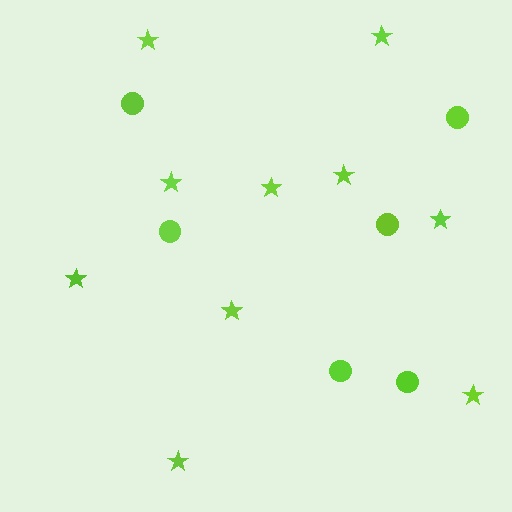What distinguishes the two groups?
There are 2 groups: one group of circles (6) and one group of stars (10).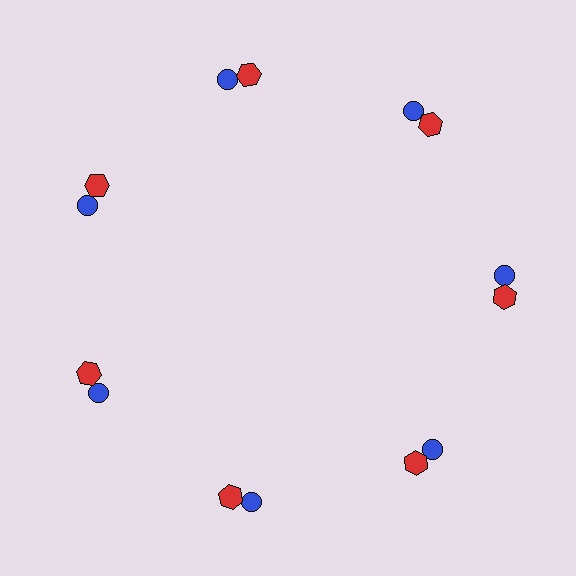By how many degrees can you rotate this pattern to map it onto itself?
The pattern maps onto itself every 51 degrees of rotation.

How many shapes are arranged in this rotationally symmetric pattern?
There are 14 shapes, arranged in 7 groups of 2.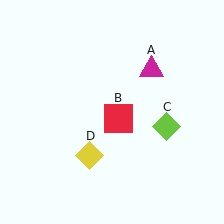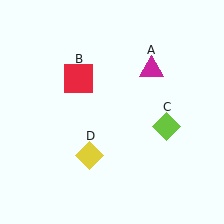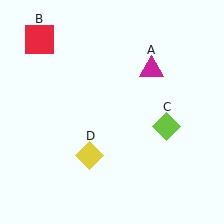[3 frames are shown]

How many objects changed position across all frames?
1 object changed position: red square (object B).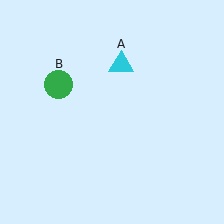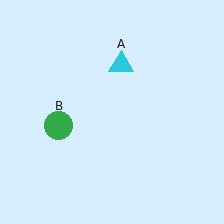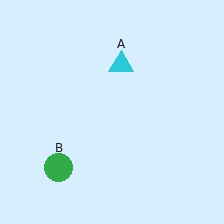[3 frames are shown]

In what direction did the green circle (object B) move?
The green circle (object B) moved down.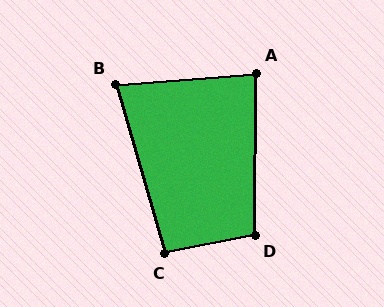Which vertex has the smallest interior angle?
B, at approximately 78 degrees.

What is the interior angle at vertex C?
Approximately 95 degrees (approximately right).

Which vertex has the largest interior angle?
D, at approximately 102 degrees.